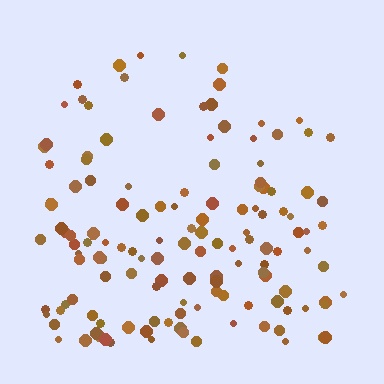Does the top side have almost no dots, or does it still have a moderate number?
Still a moderate number, just noticeably fewer than the bottom.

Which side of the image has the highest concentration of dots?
The bottom.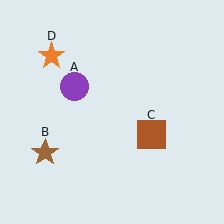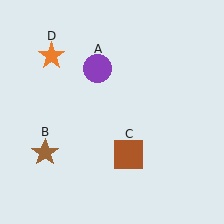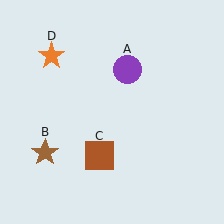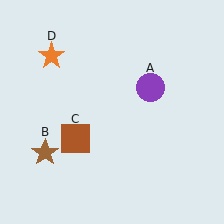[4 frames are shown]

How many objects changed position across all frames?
2 objects changed position: purple circle (object A), brown square (object C).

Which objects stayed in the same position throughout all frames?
Brown star (object B) and orange star (object D) remained stationary.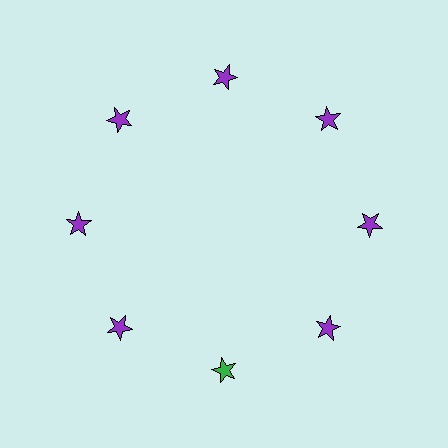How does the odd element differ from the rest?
It has a different color: green instead of purple.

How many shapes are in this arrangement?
There are 8 shapes arranged in a ring pattern.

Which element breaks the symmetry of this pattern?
The green star at roughly the 6 o'clock position breaks the symmetry. All other shapes are purple stars.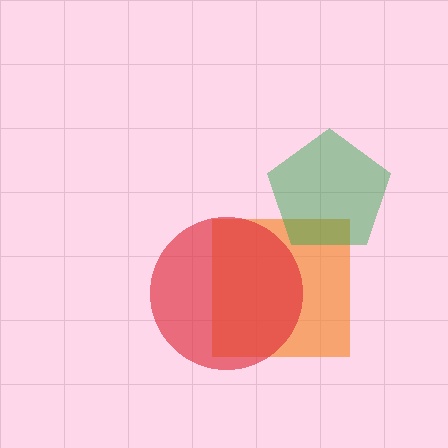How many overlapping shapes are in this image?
There are 3 overlapping shapes in the image.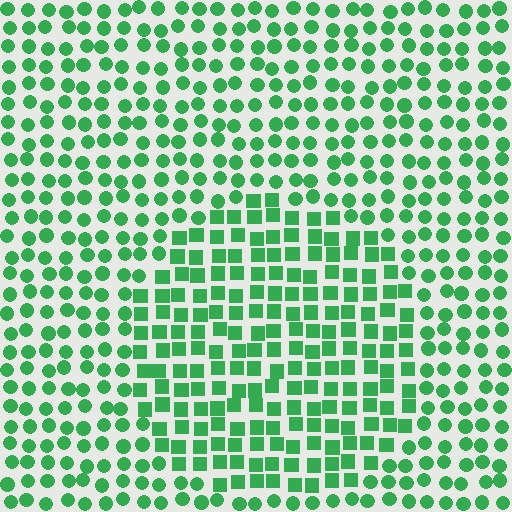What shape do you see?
I see a circle.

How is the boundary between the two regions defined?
The boundary is defined by a change in element shape: squares inside vs. circles outside. All elements share the same color and spacing.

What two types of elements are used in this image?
The image uses squares inside the circle region and circles outside it.